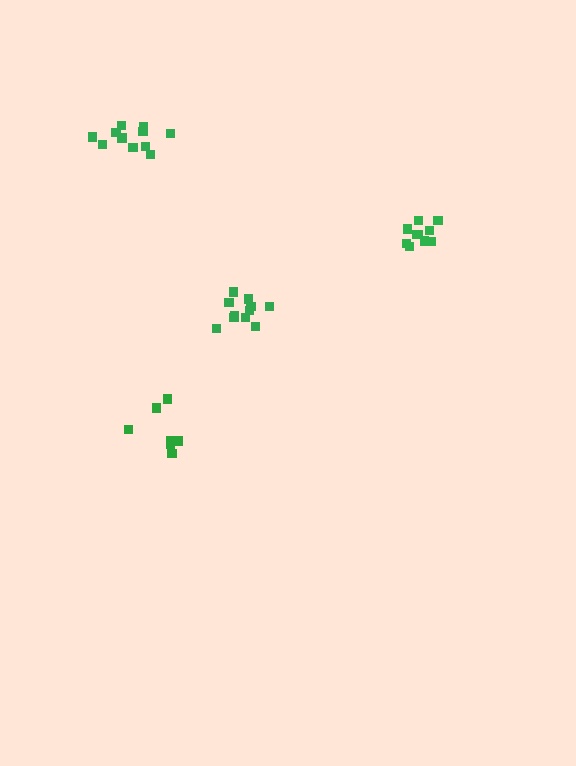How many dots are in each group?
Group 1: 11 dots, Group 2: 11 dots, Group 3: 7 dots, Group 4: 10 dots (39 total).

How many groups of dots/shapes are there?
There are 4 groups.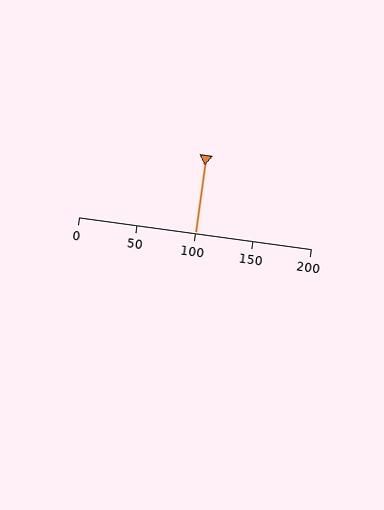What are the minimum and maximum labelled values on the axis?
The axis runs from 0 to 200.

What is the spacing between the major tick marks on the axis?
The major ticks are spaced 50 apart.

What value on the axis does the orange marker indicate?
The marker indicates approximately 100.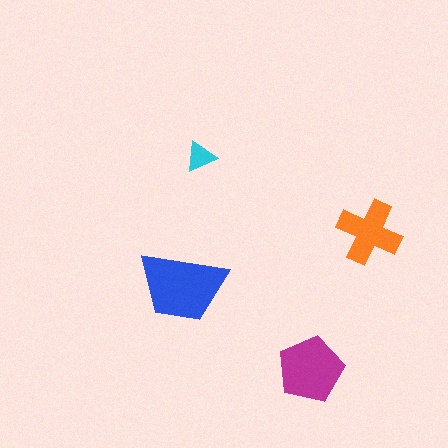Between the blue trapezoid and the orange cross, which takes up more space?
The blue trapezoid.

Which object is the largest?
The blue trapezoid.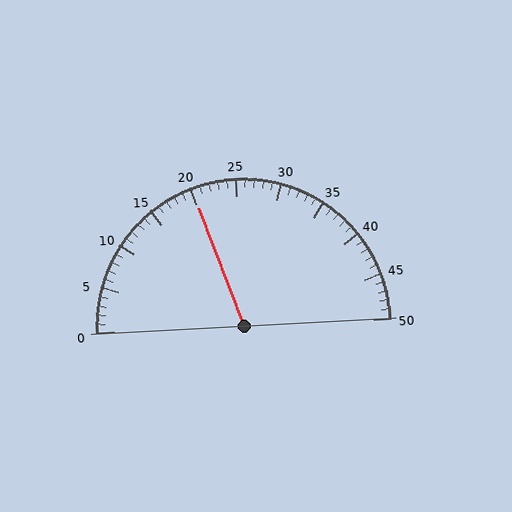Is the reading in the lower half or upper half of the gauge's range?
The reading is in the lower half of the range (0 to 50).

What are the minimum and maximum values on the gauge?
The gauge ranges from 0 to 50.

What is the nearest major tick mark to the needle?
The nearest major tick mark is 20.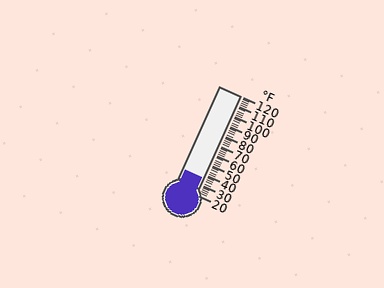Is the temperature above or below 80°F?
The temperature is below 80°F.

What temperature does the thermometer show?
The thermometer shows approximately 36°F.